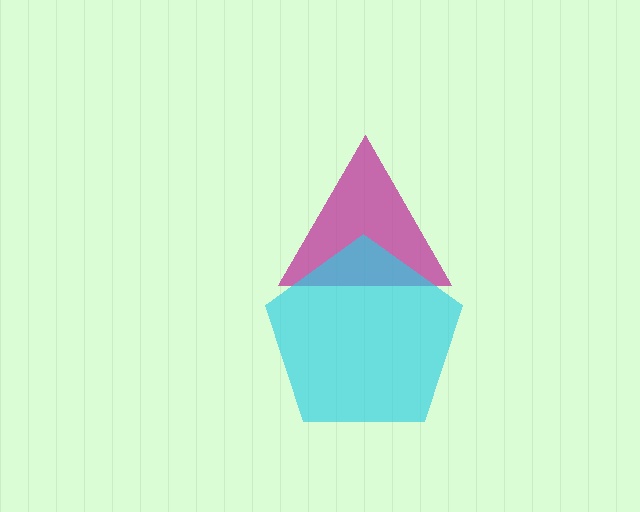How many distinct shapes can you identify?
There are 2 distinct shapes: a magenta triangle, a cyan pentagon.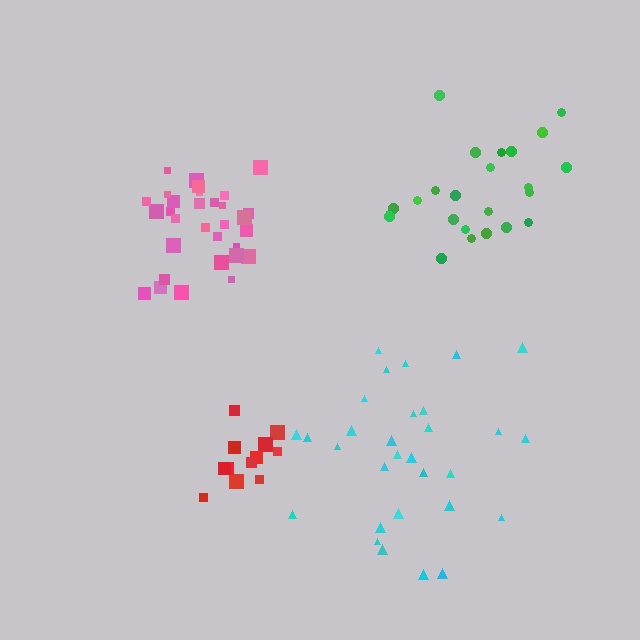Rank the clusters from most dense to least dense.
pink, red, green, cyan.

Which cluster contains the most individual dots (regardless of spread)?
Pink (31).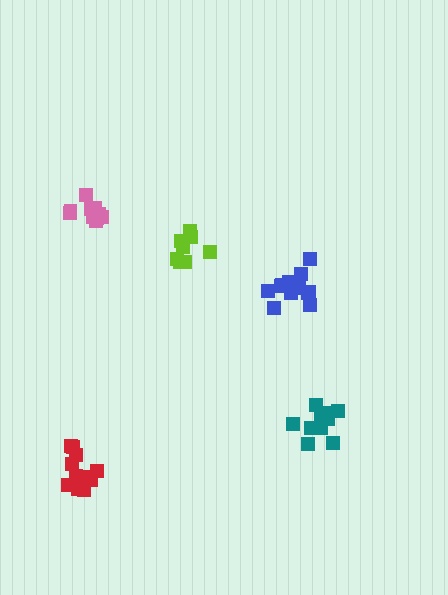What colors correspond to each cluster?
The clusters are colored: lime, teal, pink, red, blue.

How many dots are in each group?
Group 1: 8 dots, Group 2: 10 dots, Group 3: 12 dots, Group 4: 11 dots, Group 5: 13 dots (54 total).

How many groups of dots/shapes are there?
There are 5 groups.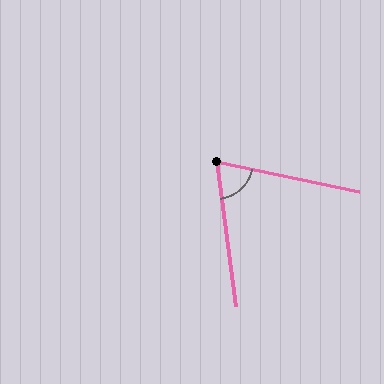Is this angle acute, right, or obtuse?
It is acute.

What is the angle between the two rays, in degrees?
Approximately 71 degrees.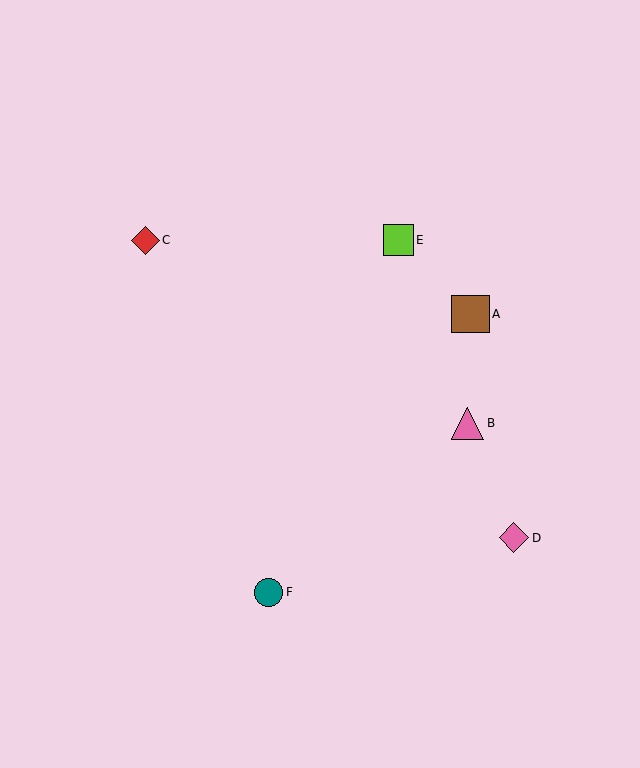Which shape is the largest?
The brown square (labeled A) is the largest.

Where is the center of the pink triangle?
The center of the pink triangle is at (468, 424).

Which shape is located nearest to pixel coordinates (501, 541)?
The pink diamond (labeled D) at (514, 538) is nearest to that location.